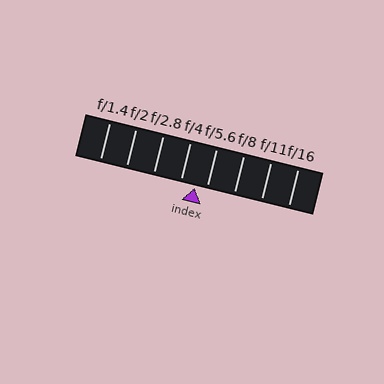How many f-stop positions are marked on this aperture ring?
There are 8 f-stop positions marked.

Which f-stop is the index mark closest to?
The index mark is closest to f/5.6.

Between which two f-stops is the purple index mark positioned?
The index mark is between f/4 and f/5.6.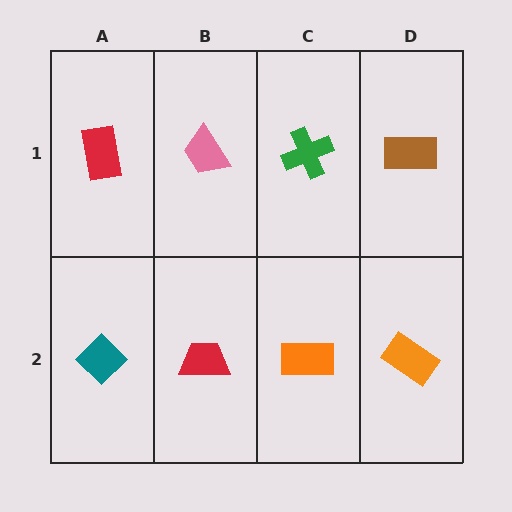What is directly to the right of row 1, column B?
A green cross.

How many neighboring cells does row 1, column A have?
2.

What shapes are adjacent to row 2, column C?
A green cross (row 1, column C), a red trapezoid (row 2, column B), an orange rectangle (row 2, column D).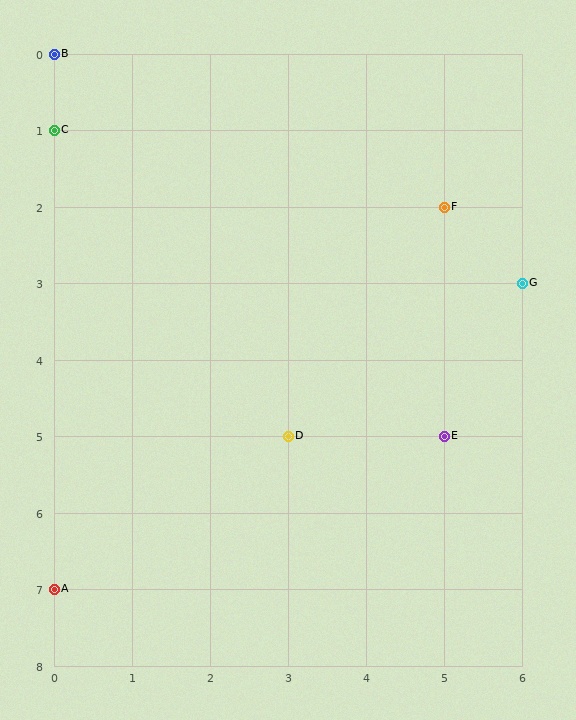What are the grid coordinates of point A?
Point A is at grid coordinates (0, 7).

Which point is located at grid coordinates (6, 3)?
Point G is at (6, 3).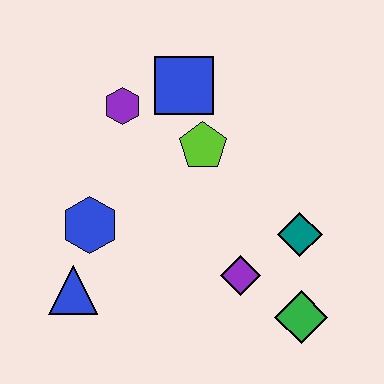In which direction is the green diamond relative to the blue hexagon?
The green diamond is to the right of the blue hexagon.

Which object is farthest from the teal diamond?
The blue triangle is farthest from the teal diamond.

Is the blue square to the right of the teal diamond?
No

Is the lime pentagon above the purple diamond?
Yes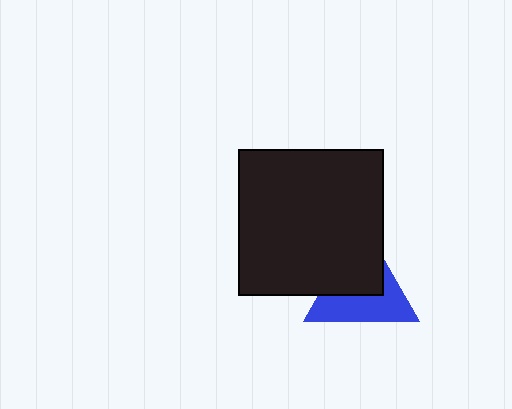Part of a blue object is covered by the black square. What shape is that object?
It is a triangle.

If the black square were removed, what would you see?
You would see the complete blue triangle.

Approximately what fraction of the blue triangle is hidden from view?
Roughly 49% of the blue triangle is hidden behind the black square.